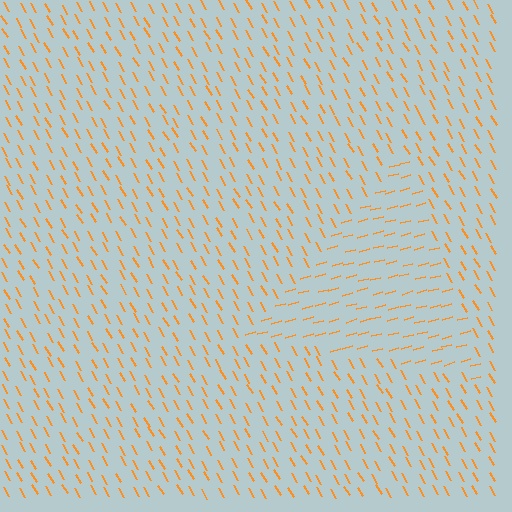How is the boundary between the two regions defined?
The boundary is defined purely by a change in line orientation (approximately 75 degrees difference). All lines are the same color and thickness.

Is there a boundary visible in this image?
Yes, there is a texture boundary formed by a change in line orientation.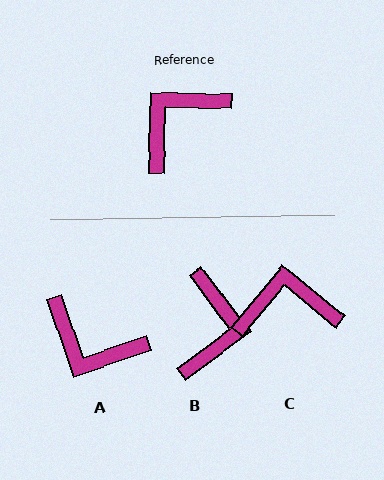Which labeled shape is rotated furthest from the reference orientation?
B, about 142 degrees away.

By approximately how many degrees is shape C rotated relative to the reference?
Approximately 38 degrees clockwise.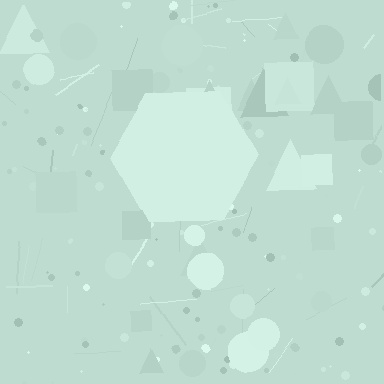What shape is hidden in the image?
A hexagon is hidden in the image.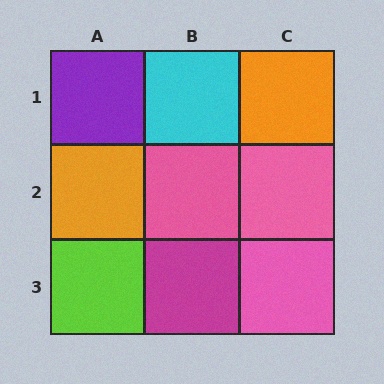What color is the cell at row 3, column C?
Pink.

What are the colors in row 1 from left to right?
Purple, cyan, orange.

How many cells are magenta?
1 cell is magenta.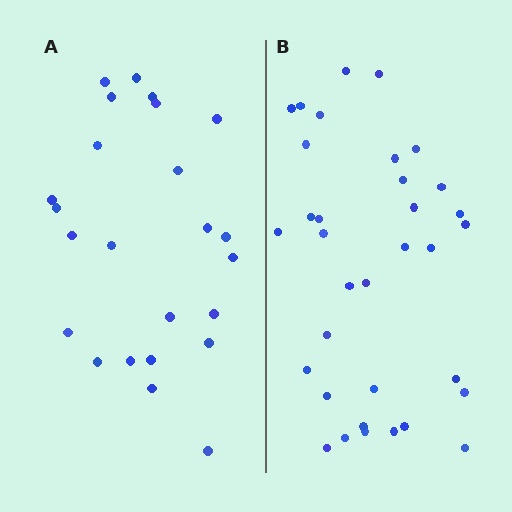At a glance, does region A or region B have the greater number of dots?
Region B (the right region) has more dots.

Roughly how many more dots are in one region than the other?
Region B has roughly 10 or so more dots than region A.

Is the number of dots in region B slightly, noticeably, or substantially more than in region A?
Region B has noticeably more, but not dramatically so. The ratio is roughly 1.4 to 1.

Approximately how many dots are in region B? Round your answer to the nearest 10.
About 30 dots. (The exact count is 34, which rounds to 30.)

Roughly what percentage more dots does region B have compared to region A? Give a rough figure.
About 40% more.